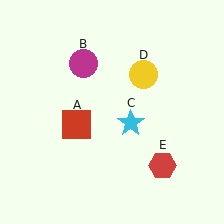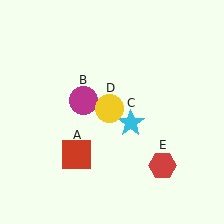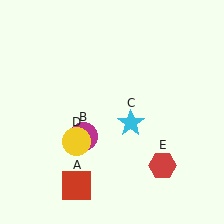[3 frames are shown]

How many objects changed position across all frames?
3 objects changed position: red square (object A), magenta circle (object B), yellow circle (object D).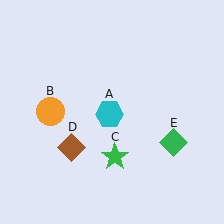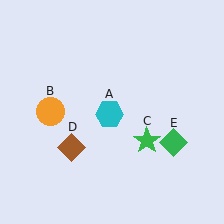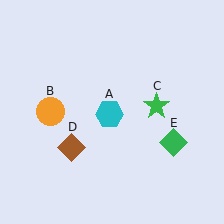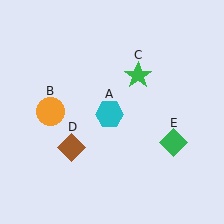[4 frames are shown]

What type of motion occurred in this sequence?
The green star (object C) rotated counterclockwise around the center of the scene.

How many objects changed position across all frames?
1 object changed position: green star (object C).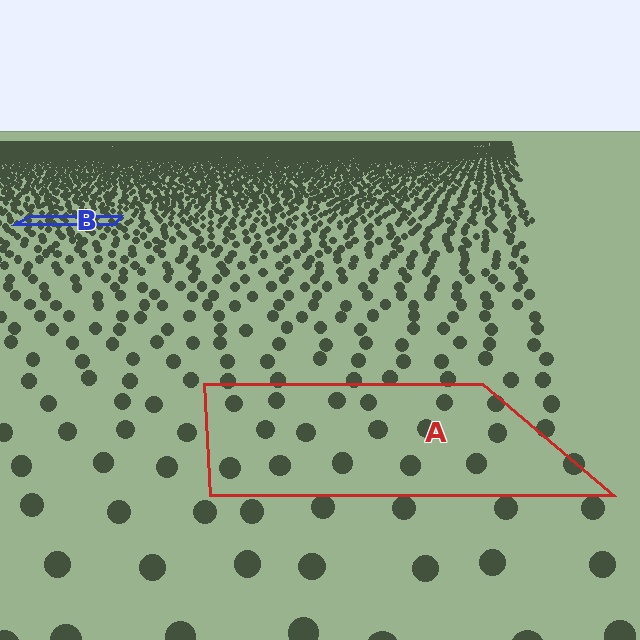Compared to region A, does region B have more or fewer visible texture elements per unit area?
Region B has more texture elements per unit area — they are packed more densely because it is farther away.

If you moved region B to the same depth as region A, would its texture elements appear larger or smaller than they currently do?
They would appear larger. At a closer depth, the same texture elements are projected at a bigger on-screen size.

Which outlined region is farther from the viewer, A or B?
Region B is farther from the viewer — the texture elements inside it appear smaller and more densely packed.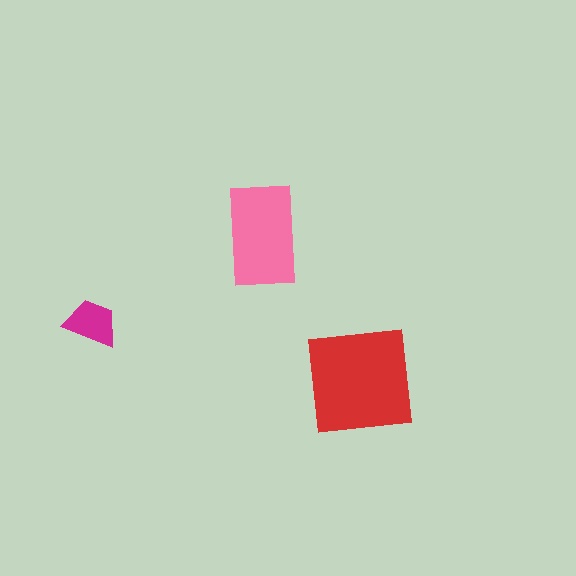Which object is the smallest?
The magenta trapezoid.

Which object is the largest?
The red square.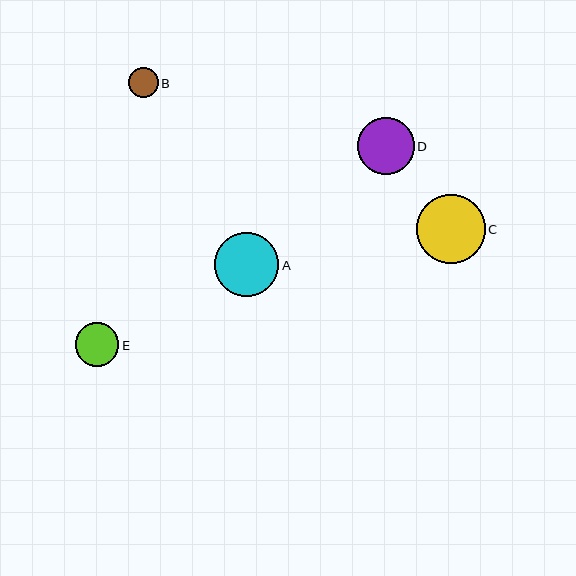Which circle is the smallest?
Circle B is the smallest with a size of approximately 30 pixels.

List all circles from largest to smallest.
From largest to smallest: C, A, D, E, B.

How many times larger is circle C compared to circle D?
Circle C is approximately 1.2 times the size of circle D.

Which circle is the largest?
Circle C is the largest with a size of approximately 69 pixels.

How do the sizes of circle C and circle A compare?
Circle C and circle A are approximately the same size.